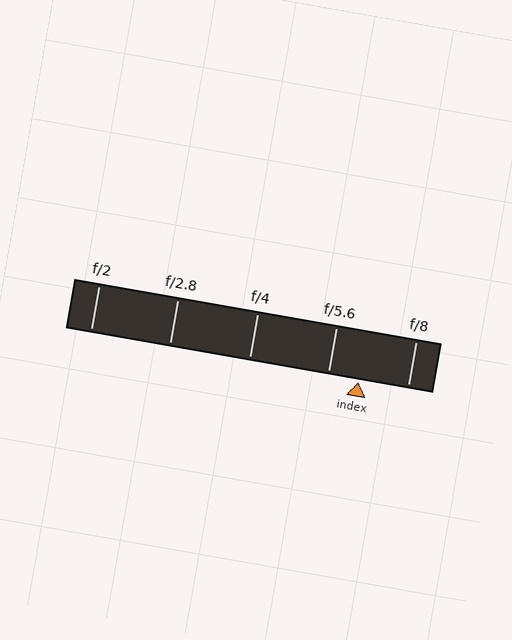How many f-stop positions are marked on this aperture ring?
There are 5 f-stop positions marked.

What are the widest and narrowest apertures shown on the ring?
The widest aperture shown is f/2 and the narrowest is f/8.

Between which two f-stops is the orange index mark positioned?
The index mark is between f/5.6 and f/8.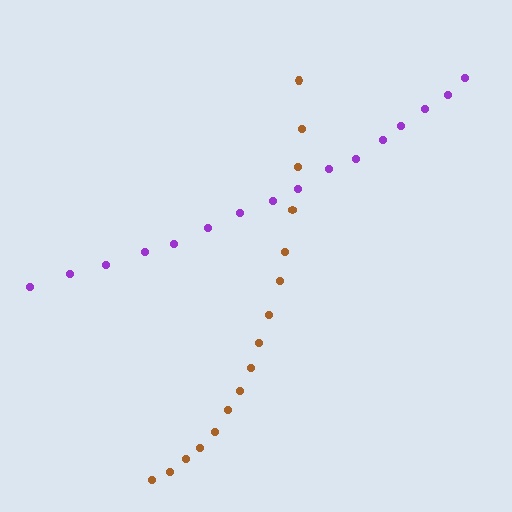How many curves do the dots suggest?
There are 2 distinct paths.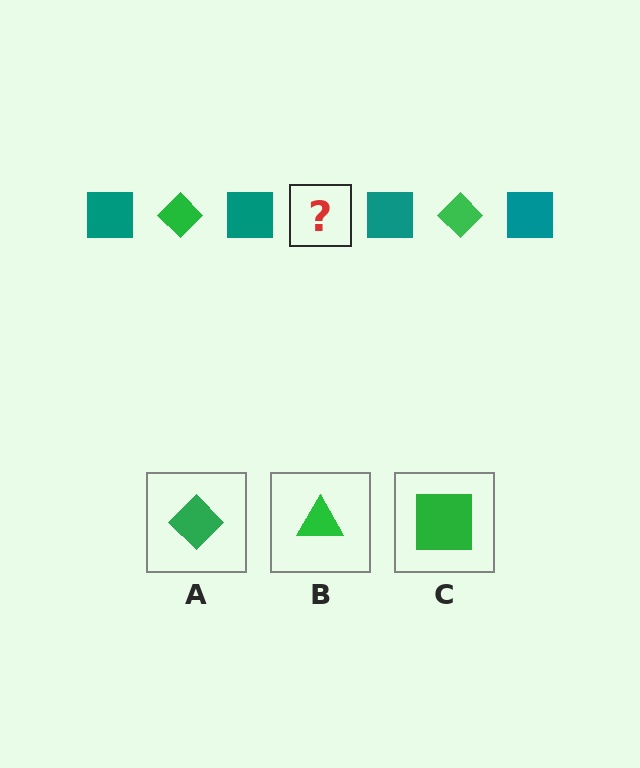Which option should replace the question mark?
Option A.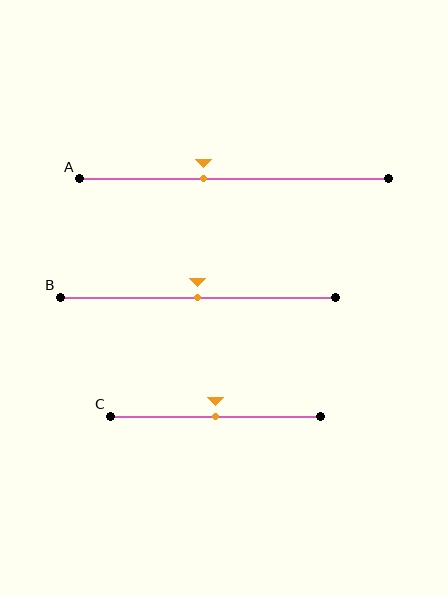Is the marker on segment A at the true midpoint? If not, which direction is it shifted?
No, the marker on segment A is shifted to the left by about 10% of the segment length.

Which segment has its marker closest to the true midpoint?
Segment B has its marker closest to the true midpoint.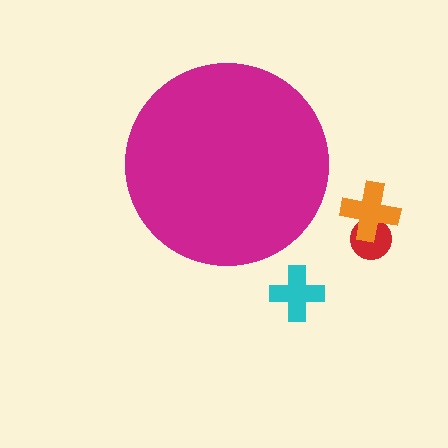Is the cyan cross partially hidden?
No, the cyan cross is fully visible.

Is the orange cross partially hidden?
No, the orange cross is fully visible.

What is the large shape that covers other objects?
A magenta circle.